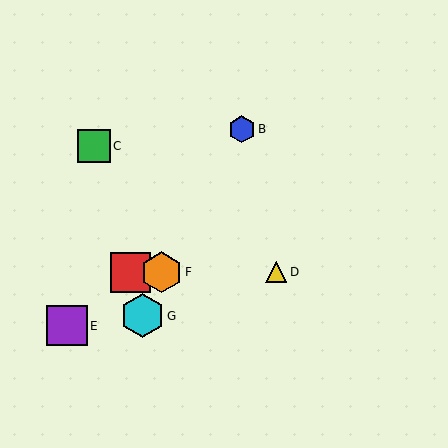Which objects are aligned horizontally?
Objects A, D, F are aligned horizontally.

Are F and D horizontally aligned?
Yes, both are at y≈272.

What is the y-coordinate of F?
Object F is at y≈272.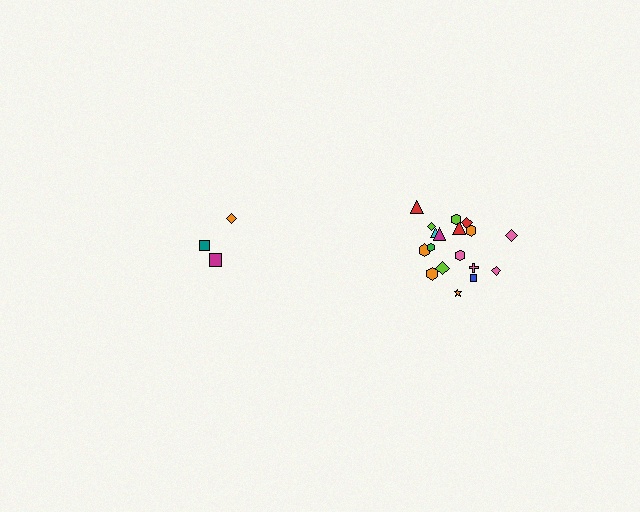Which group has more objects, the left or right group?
The right group.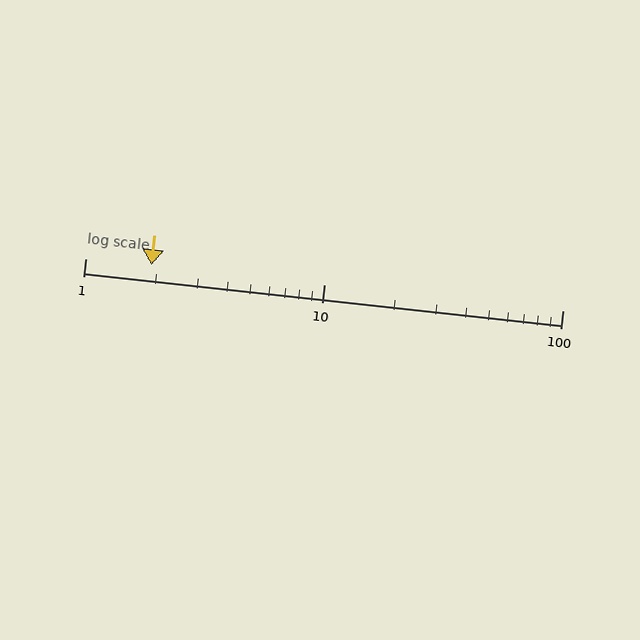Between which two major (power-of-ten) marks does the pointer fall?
The pointer is between 1 and 10.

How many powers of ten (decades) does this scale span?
The scale spans 2 decades, from 1 to 100.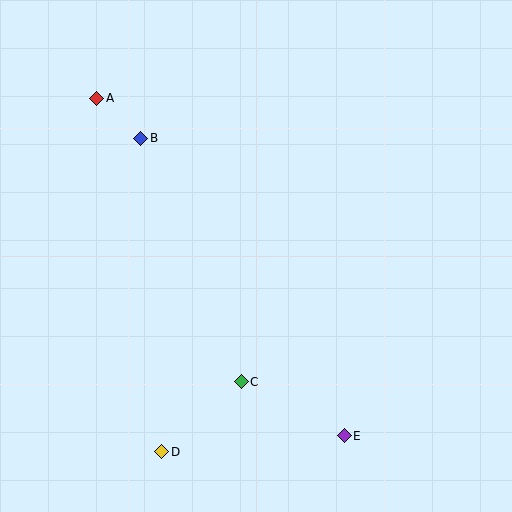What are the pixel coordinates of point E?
Point E is at (344, 436).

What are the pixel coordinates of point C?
Point C is at (241, 382).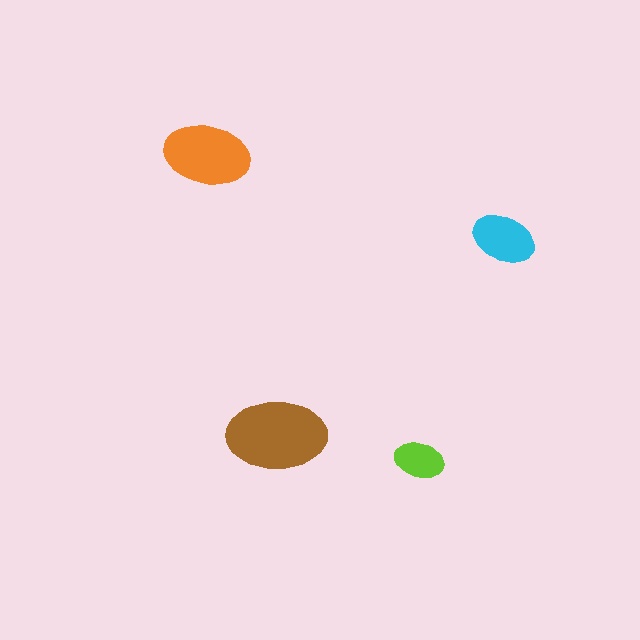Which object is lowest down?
The lime ellipse is bottommost.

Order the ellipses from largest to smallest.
the brown one, the orange one, the cyan one, the lime one.